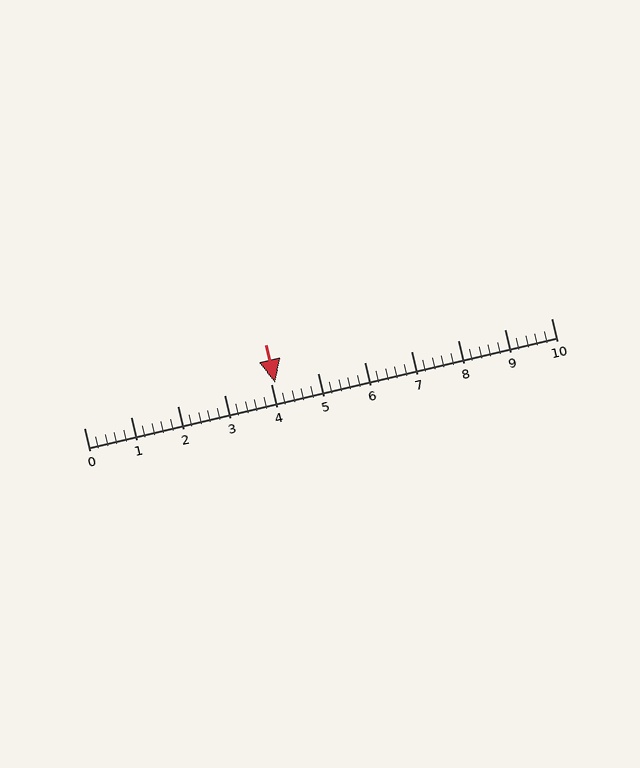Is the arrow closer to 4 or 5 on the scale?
The arrow is closer to 4.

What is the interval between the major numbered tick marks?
The major tick marks are spaced 1 units apart.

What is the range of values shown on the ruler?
The ruler shows values from 0 to 10.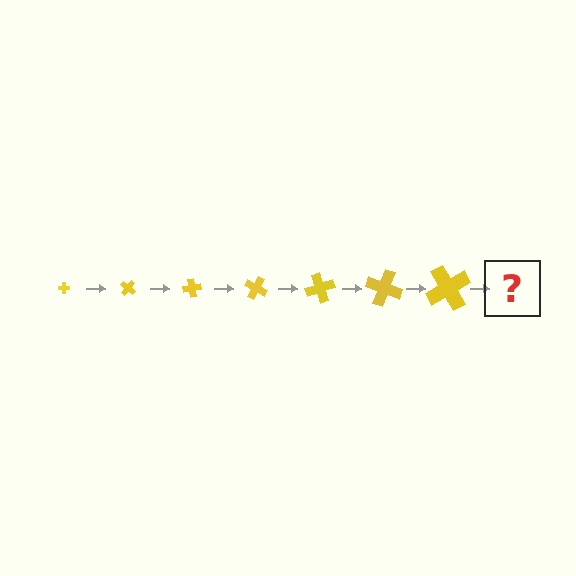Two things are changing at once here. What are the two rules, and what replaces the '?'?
The two rules are that the cross grows larger each step and it rotates 40 degrees each step. The '?' should be a cross, larger than the previous one and rotated 280 degrees from the start.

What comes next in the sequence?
The next element should be a cross, larger than the previous one and rotated 280 degrees from the start.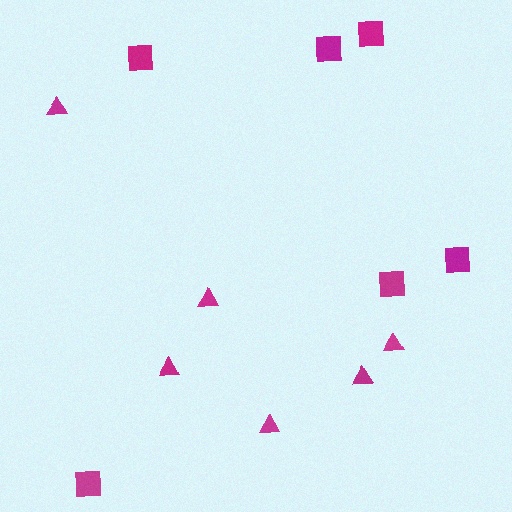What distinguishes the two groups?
There are 2 groups: one group of triangles (6) and one group of squares (6).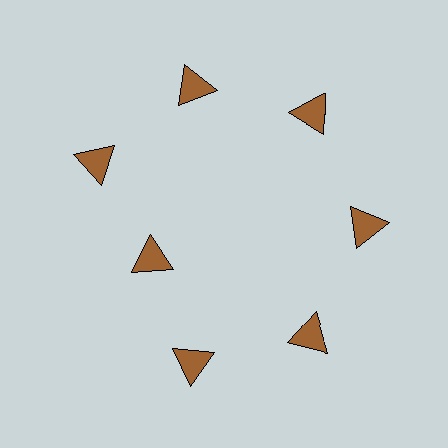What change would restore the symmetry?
The symmetry would be restored by moving it outward, back onto the ring so that all 7 triangles sit at equal angles and equal distance from the center.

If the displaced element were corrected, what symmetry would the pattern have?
It would have 7-fold rotational symmetry — the pattern would map onto itself every 51 degrees.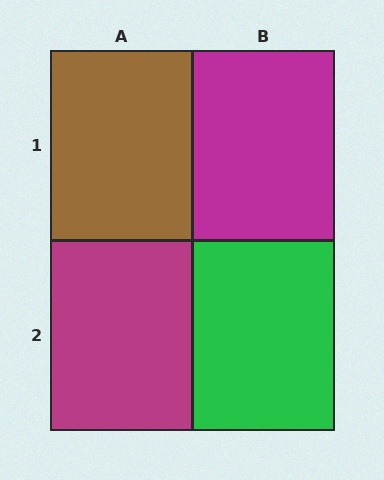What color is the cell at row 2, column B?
Green.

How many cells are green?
1 cell is green.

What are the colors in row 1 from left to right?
Brown, magenta.